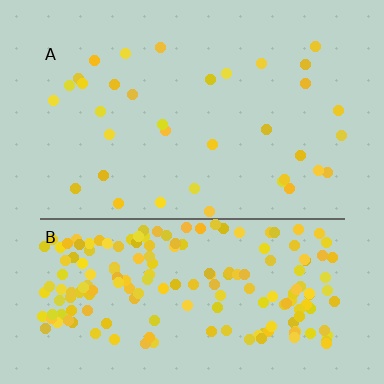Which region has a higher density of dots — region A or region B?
B (the bottom).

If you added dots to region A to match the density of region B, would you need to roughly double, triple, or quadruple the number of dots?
Approximately quadruple.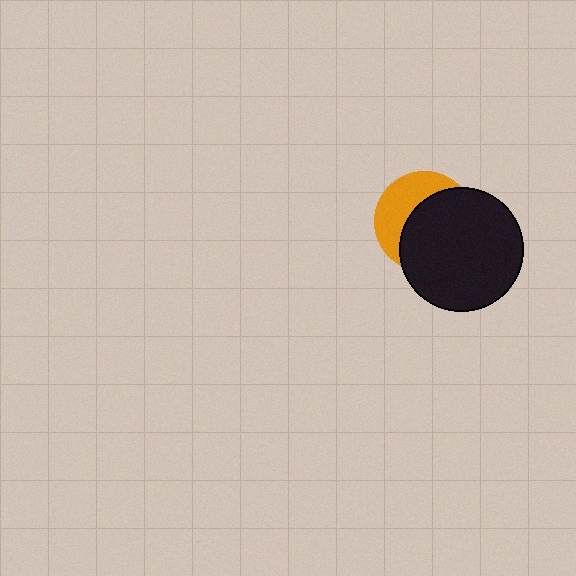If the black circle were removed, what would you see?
You would see the complete orange circle.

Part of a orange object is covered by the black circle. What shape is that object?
It is a circle.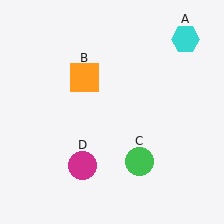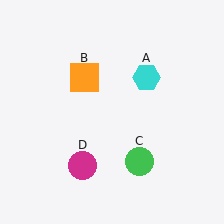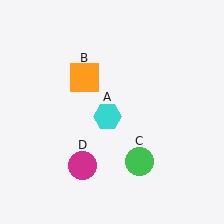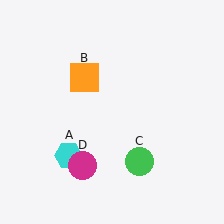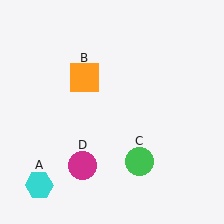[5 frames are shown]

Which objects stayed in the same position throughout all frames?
Orange square (object B) and green circle (object C) and magenta circle (object D) remained stationary.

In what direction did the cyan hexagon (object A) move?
The cyan hexagon (object A) moved down and to the left.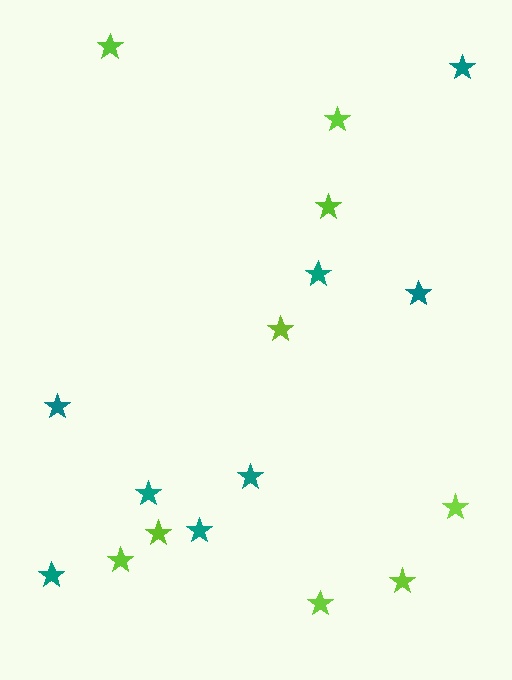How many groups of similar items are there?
There are 2 groups: one group of lime stars (9) and one group of teal stars (8).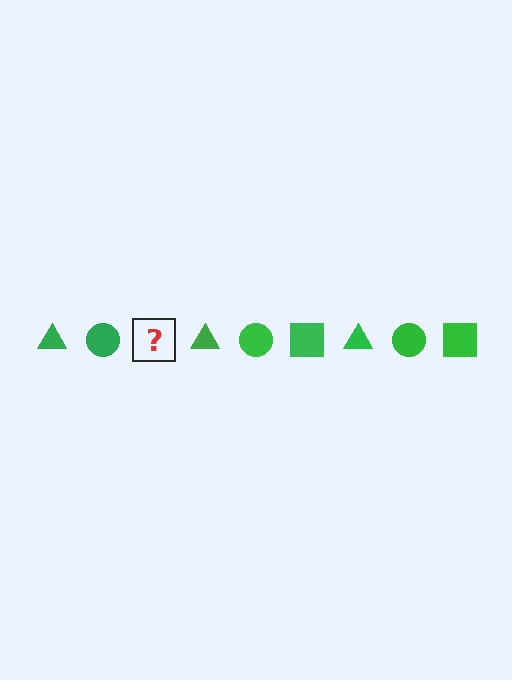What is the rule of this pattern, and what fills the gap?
The rule is that the pattern cycles through triangle, circle, square shapes in green. The gap should be filled with a green square.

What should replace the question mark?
The question mark should be replaced with a green square.